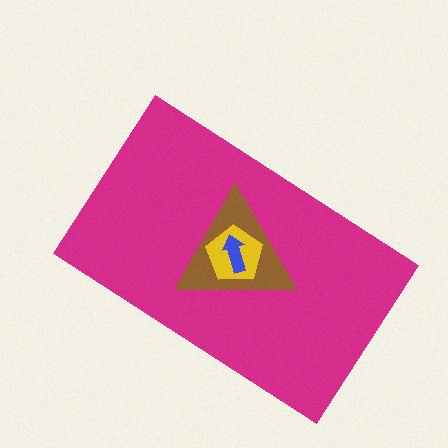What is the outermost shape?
The magenta rectangle.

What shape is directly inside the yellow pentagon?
The blue arrow.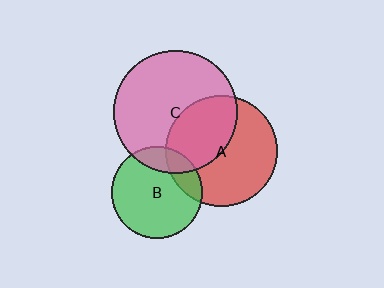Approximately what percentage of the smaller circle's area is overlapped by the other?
Approximately 20%.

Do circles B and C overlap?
Yes.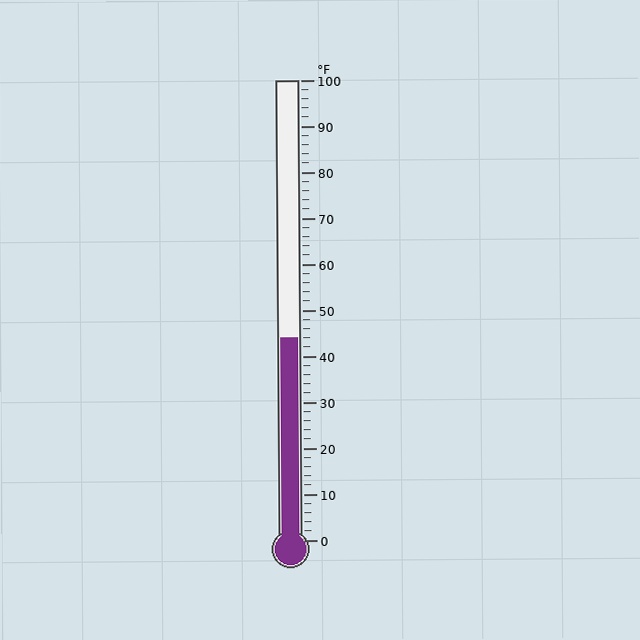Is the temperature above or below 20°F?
The temperature is above 20°F.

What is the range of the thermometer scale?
The thermometer scale ranges from 0°F to 100°F.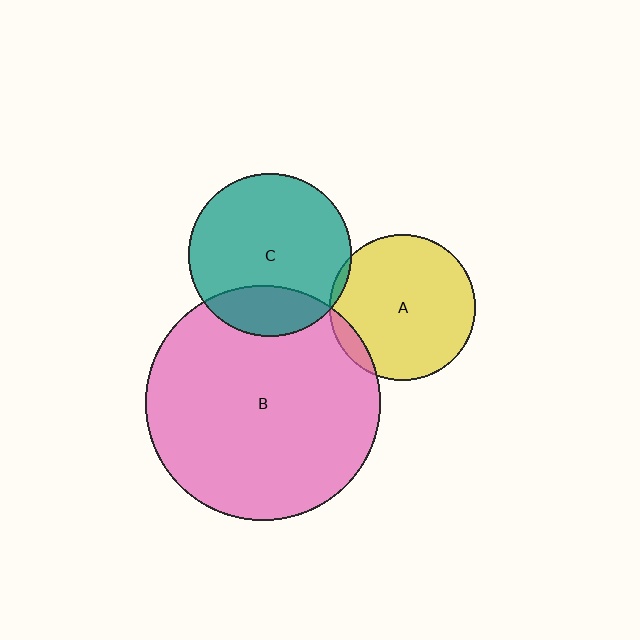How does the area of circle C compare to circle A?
Approximately 1.3 times.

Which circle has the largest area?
Circle B (pink).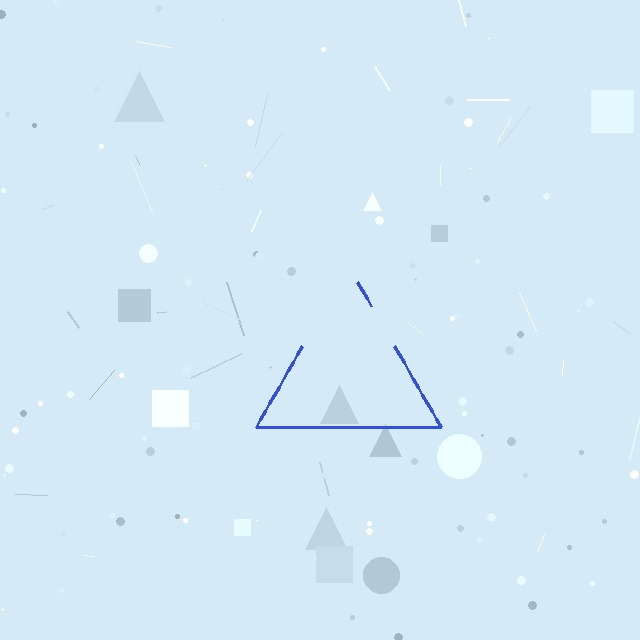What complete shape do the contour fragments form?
The contour fragments form a triangle.